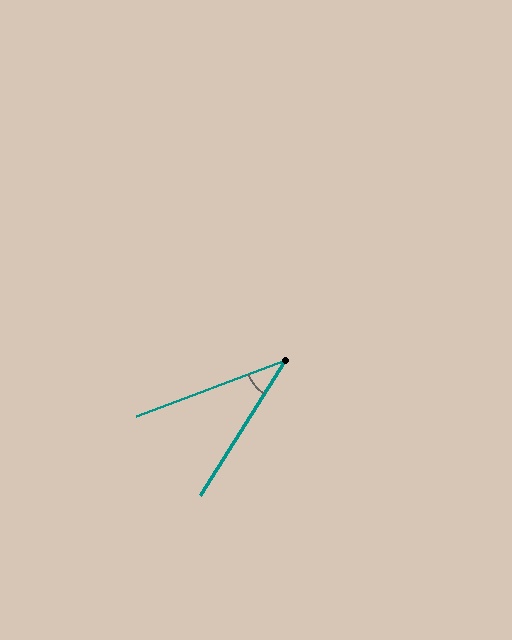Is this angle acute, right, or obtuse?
It is acute.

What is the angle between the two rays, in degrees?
Approximately 37 degrees.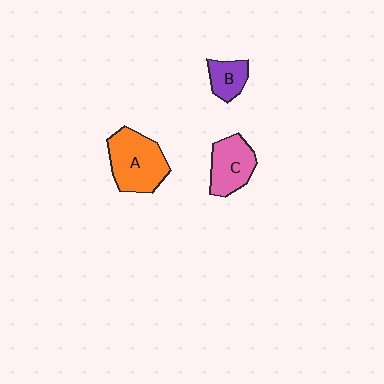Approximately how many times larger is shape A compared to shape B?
Approximately 2.2 times.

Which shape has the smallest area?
Shape B (purple).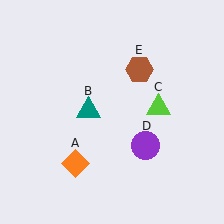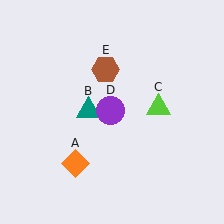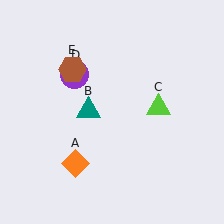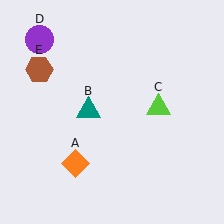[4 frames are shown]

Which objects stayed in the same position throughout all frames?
Orange diamond (object A) and teal triangle (object B) and lime triangle (object C) remained stationary.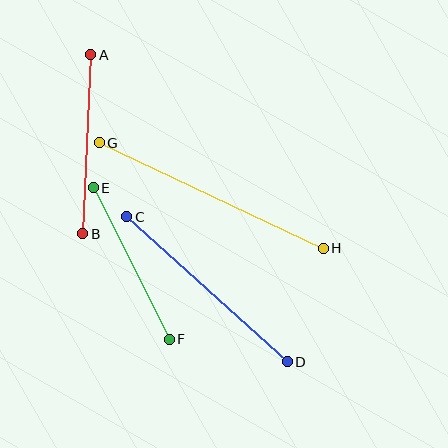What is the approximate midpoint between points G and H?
The midpoint is at approximately (211, 196) pixels.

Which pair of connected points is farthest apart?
Points G and H are farthest apart.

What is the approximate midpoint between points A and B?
The midpoint is at approximately (87, 144) pixels.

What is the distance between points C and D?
The distance is approximately 216 pixels.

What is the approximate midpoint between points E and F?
The midpoint is at approximately (131, 263) pixels.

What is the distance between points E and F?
The distance is approximately 170 pixels.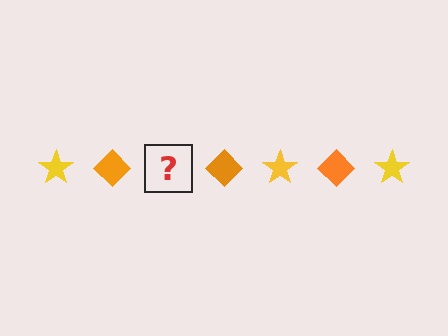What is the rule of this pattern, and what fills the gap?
The rule is that the pattern alternates between yellow star and orange diamond. The gap should be filled with a yellow star.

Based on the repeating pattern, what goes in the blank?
The blank should be a yellow star.